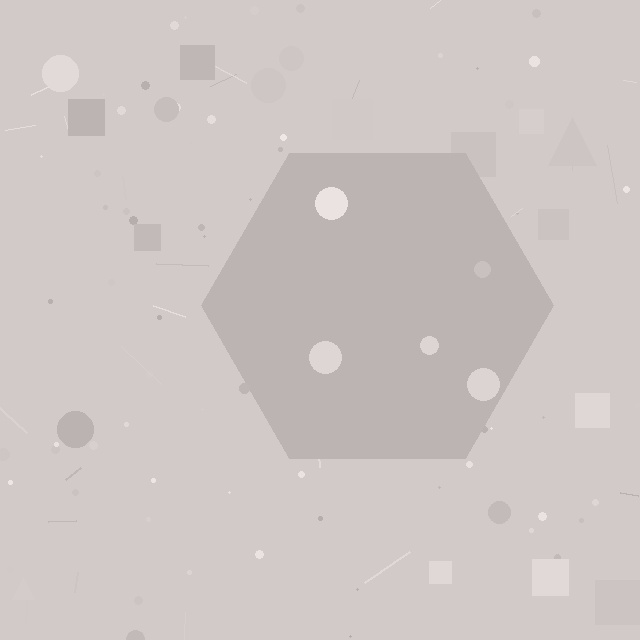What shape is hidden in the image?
A hexagon is hidden in the image.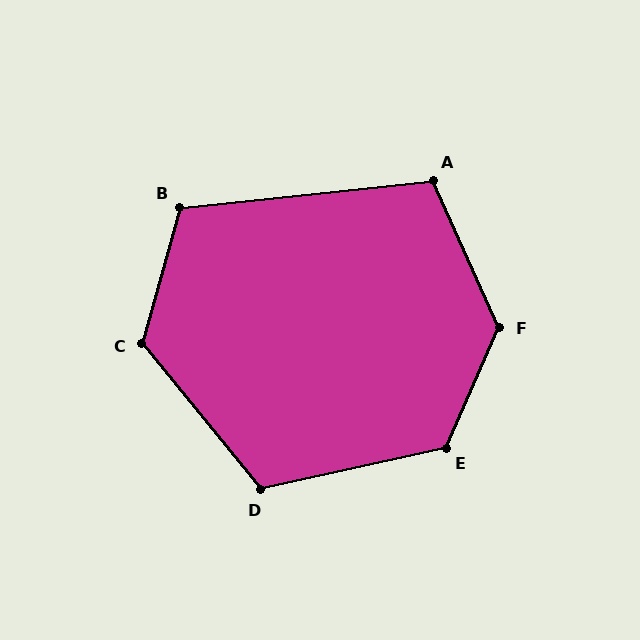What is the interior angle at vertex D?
Approximately 117 degrees (obtuse).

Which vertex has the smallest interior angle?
A, at approximately 108 degrees.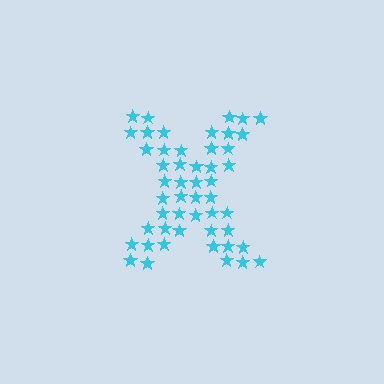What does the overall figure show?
The overall figure shows the letter X.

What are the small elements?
The small elements are stars.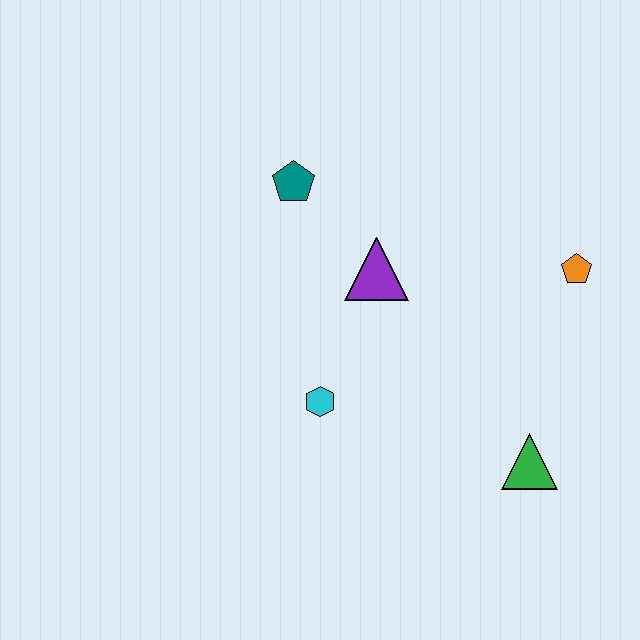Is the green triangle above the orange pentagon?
No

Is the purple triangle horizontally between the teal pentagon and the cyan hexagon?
No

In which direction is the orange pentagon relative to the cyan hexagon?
The orange pentagon is to the right of the cyan hexagon.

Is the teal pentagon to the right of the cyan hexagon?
No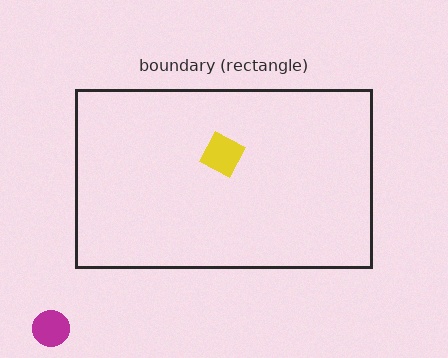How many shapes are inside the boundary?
1 inside, 1 outside.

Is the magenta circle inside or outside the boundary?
Outside.